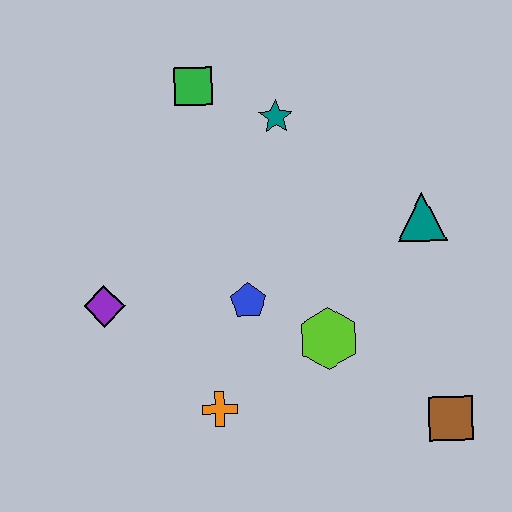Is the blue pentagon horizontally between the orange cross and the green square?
No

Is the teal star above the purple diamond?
Yes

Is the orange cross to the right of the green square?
Yes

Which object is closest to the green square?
The teal star is closest to the green square.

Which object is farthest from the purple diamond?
The brown square is farthest from the purple diamond.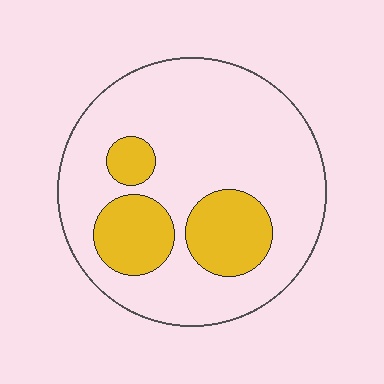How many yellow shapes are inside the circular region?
3.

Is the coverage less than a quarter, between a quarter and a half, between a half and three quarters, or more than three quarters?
Less than a quarter.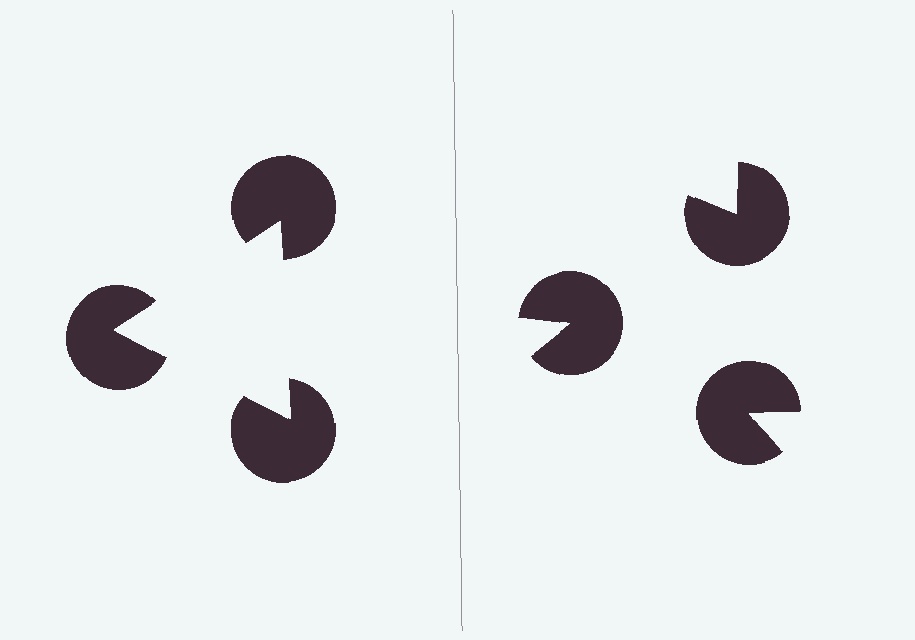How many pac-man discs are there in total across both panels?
6 — 3 on each side.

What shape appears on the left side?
An illusory triangle.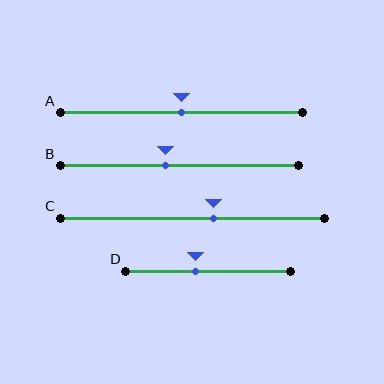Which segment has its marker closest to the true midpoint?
Segment A has its marker closest to the true midpoint.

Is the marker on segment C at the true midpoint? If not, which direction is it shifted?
No, the marker on segment C is shifted to the right by about 8% of the segment length.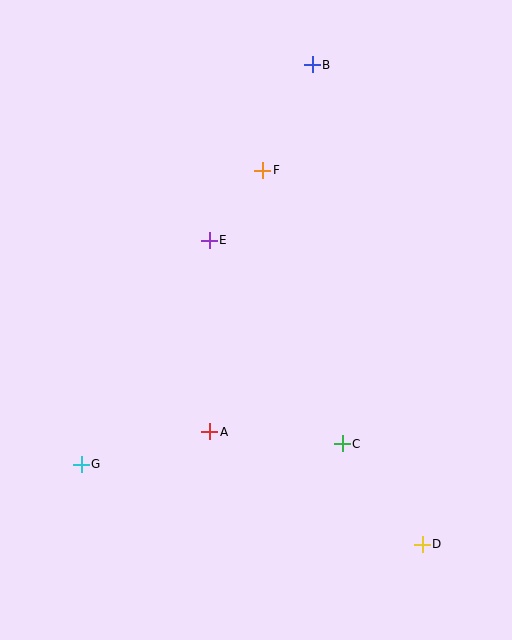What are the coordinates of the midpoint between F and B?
The midpoint between F and B is at (287, 118).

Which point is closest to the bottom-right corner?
Point D is closest to the bottom-right corner.